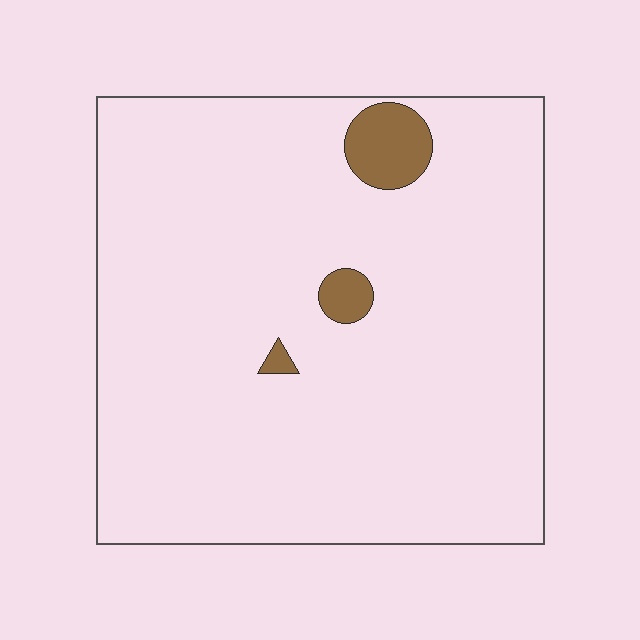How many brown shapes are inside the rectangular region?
3.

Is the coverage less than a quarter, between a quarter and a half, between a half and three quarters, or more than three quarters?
Less than a quarter.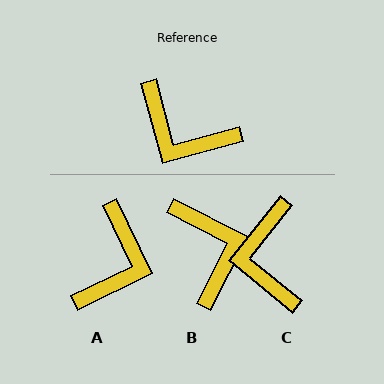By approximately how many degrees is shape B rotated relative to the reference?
Approximately 138 degrees counter-clockwise.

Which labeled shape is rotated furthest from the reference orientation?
B, about 138 degrees away.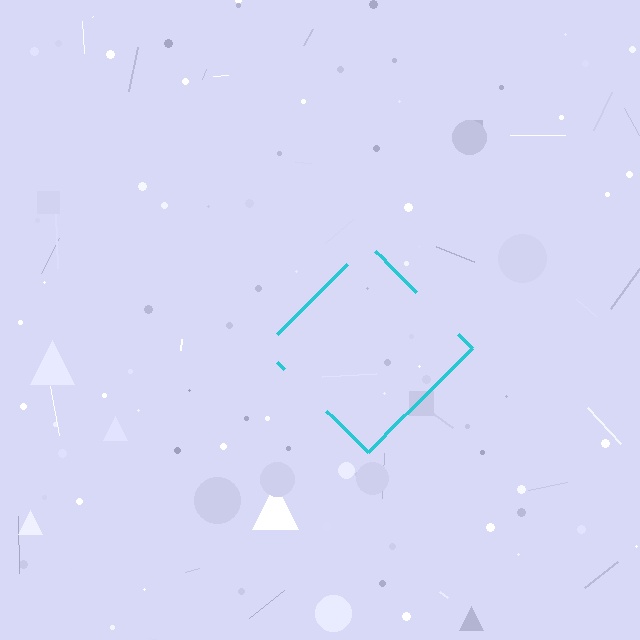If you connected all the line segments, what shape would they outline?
They would outline a diamond.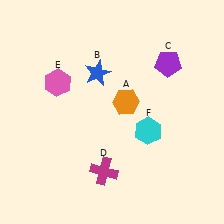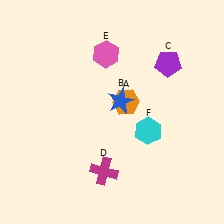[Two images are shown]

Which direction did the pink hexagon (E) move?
The pink hexagon (E) moved right.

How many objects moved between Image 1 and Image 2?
2 objects moved between the two images.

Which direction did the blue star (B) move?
The blue star (B) moved down.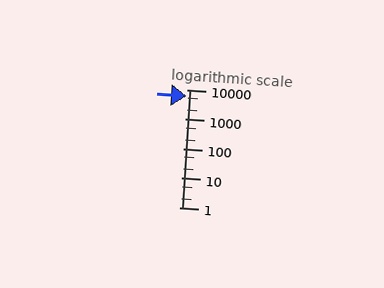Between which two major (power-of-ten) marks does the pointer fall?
The pointer is between 1000 and 10000.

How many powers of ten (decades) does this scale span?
The scale spans 4 decades, from 1 to 10000.